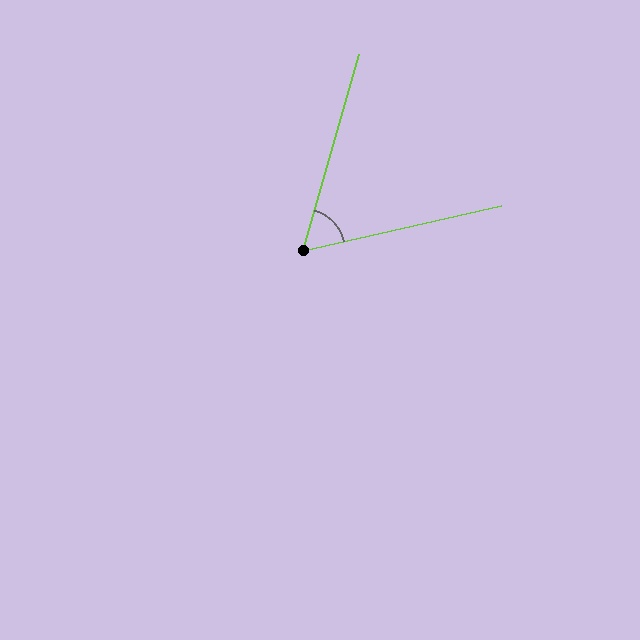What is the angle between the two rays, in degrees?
Approximately 61 degrees.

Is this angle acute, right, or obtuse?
It is acute.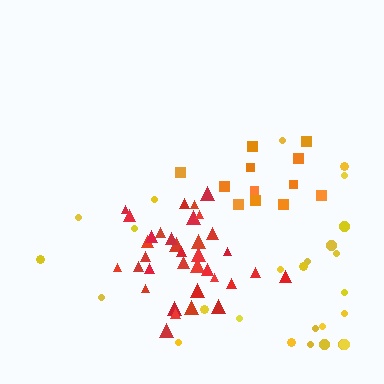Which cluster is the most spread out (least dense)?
Yellow.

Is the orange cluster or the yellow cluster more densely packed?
Orange.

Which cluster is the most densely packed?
Red.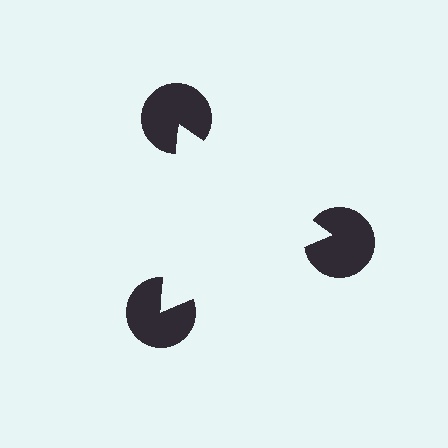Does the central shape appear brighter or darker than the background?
It typically appears slightly brighter than the background, even though no actual brightness change is drawn.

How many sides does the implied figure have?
3 sides.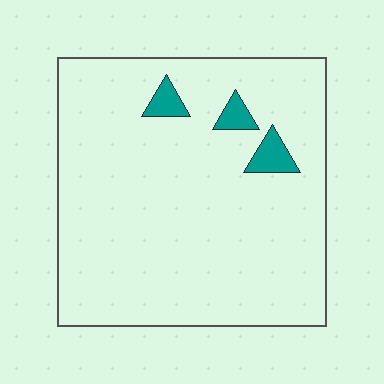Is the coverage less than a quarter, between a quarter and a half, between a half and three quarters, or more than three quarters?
Less than a quarter.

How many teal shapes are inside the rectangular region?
3.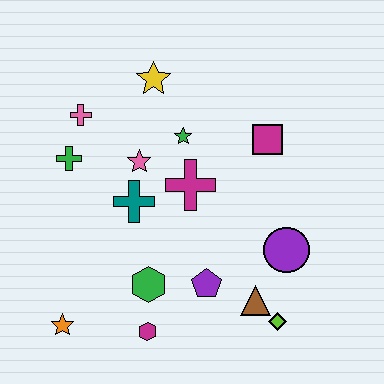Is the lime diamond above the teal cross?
No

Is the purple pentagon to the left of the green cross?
No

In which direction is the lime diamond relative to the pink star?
The lime diamond is below the pink star.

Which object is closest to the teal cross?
The pink star is closest to the teal cross.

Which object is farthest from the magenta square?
The orange star is farthest from the magenta square.